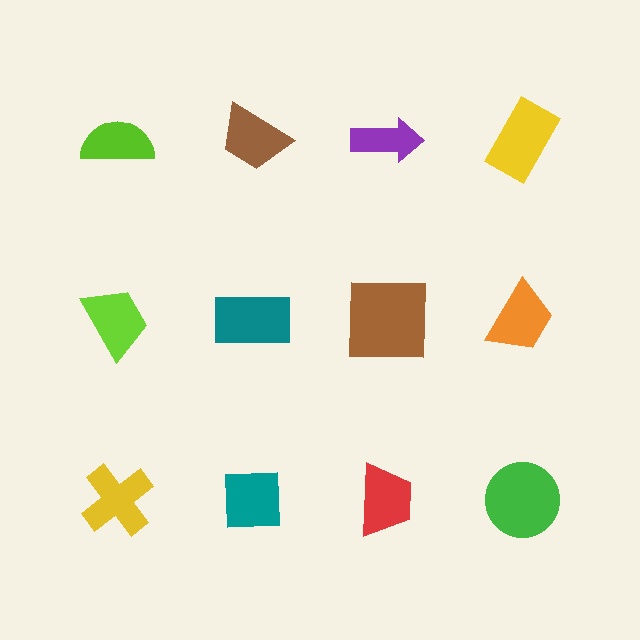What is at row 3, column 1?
A yellow cross.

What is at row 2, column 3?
A brown square.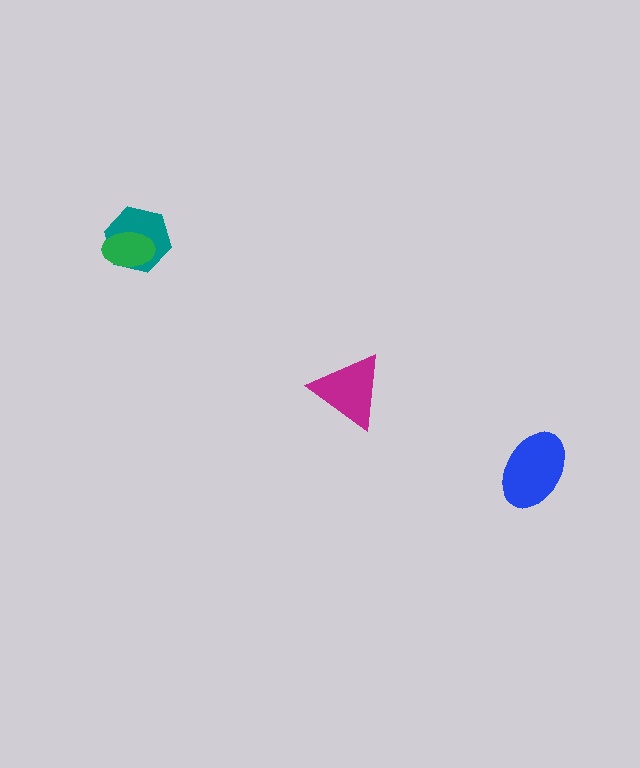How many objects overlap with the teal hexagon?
1 object overlaps with the teal hexagon.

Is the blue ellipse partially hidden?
No, no other shape covers it.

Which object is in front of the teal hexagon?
The green ellipse is in front of the teal hexagon.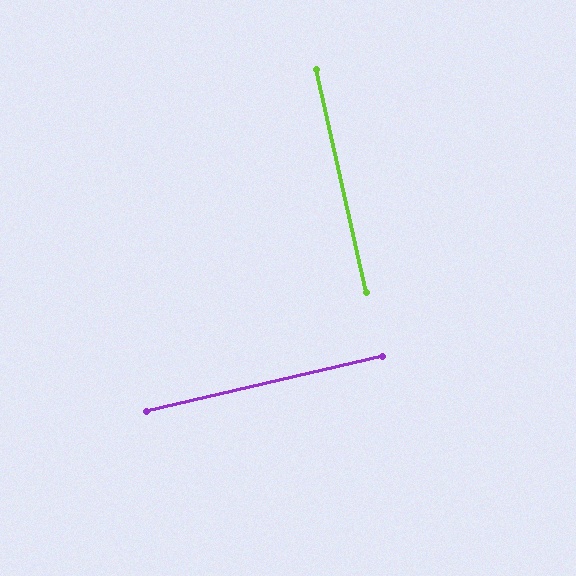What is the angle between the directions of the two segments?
Approximately 90 degrees.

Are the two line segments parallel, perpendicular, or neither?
Perpendicular — they meet at approximately 90°.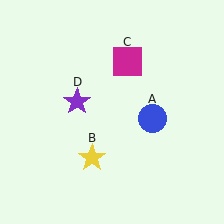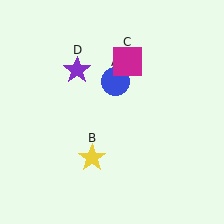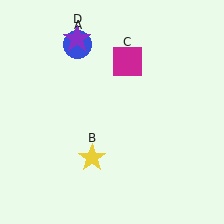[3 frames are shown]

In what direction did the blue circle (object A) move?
The blue circle (object A) moved up and to the left.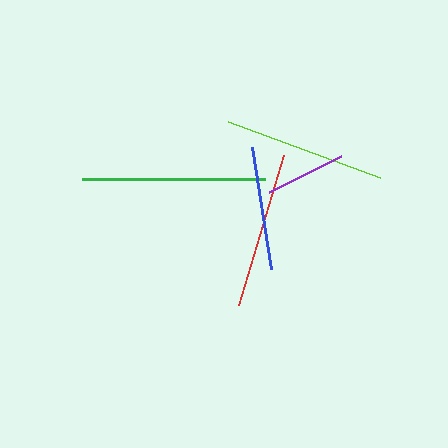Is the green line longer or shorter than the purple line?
The green line is longer than the purple line.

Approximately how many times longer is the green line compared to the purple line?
The green line is approximately 2.3 times the length of the purple line.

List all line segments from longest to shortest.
From longest to shortest: green, lime, red, blue, purple.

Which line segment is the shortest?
The purple line is the shortest at approximately 80 pixels.